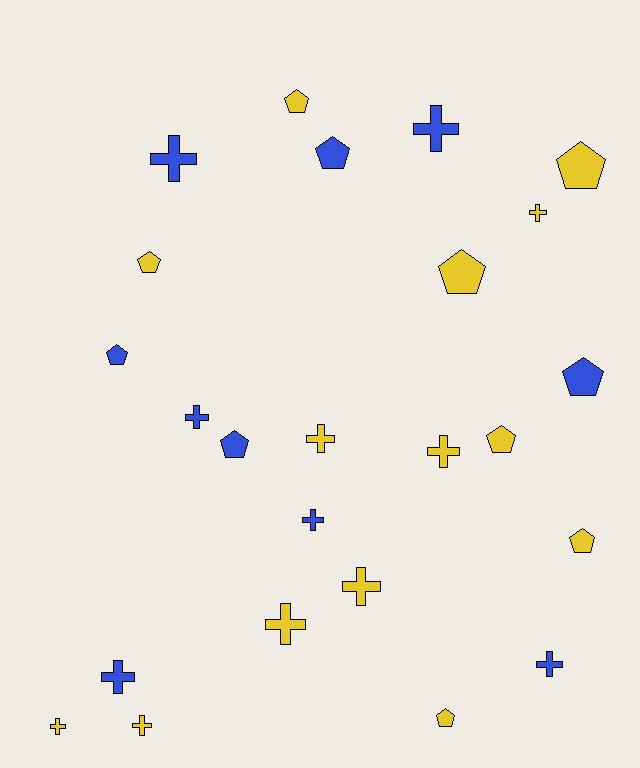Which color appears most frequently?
Yellow, with 14 objects.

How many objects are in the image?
There are 24 objects.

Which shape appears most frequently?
Cross, with 13 objects.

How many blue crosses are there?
There are 6 blue crosses.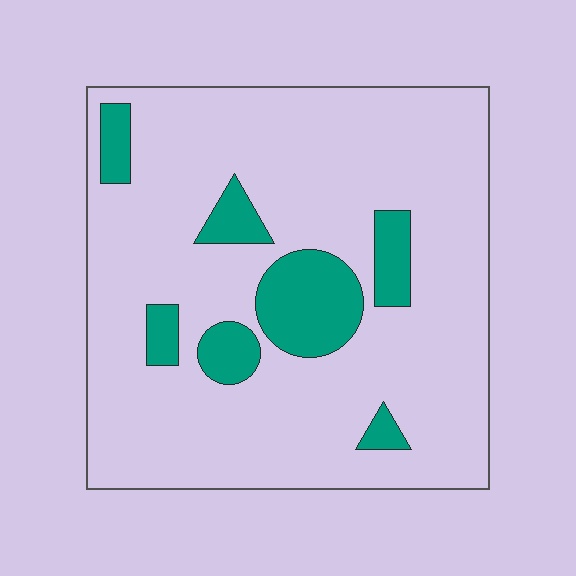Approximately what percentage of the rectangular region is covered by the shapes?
Approximately 15%.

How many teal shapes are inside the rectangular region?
7.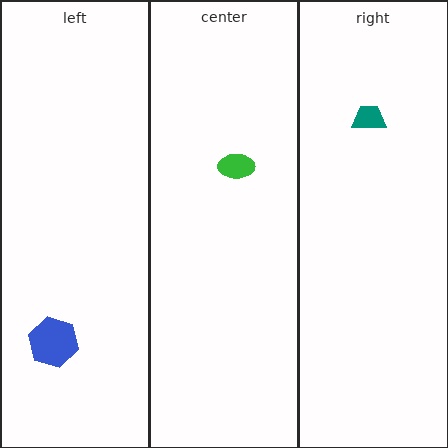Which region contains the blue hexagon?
The left region.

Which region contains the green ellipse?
The center region.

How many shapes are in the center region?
1.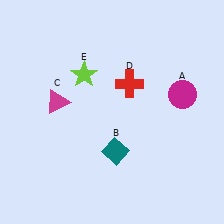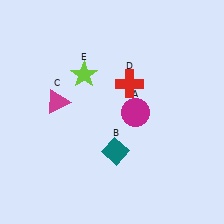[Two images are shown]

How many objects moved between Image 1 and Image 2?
1 object moved between the two images.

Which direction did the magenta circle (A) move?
The magenta circle (A) moved left.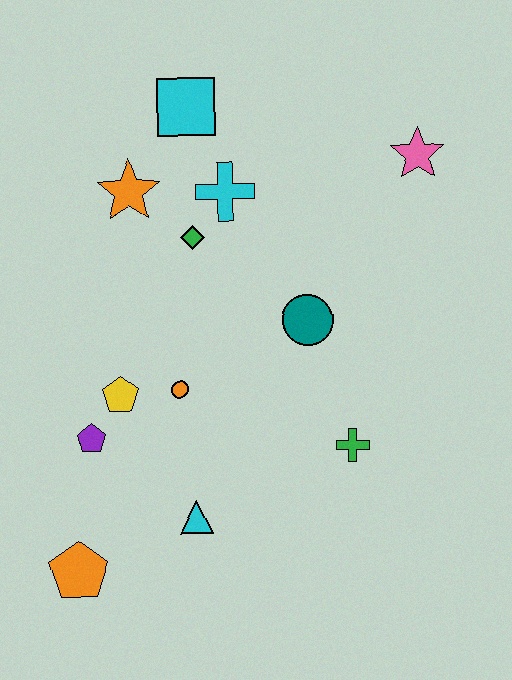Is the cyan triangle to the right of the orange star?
Yes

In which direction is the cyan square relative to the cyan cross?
The cyan square is above the cyan cross.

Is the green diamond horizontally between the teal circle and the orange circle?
Yes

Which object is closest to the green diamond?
The cyan cross is closest to the green diamond.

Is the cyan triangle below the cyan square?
Yes